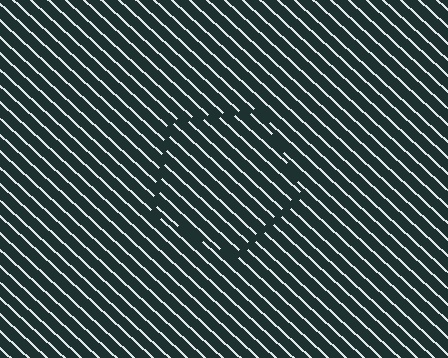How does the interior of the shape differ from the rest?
The interior of the shape contains the same grating, shifted by half a period — the contour is defined by the phase discontinuity where line-ends from the inner and outer gratings abut.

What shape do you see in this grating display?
An illusory pentagon. The interior of the shape contains the same grating, shifted by half a period — the contour is defined by the phase discontinuity where line-ends from the inner and outer gratings abut.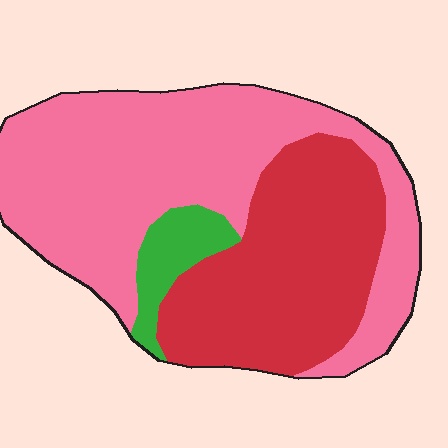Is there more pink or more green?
Pink.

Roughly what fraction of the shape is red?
Red takes up between a quarter and a half of the shape.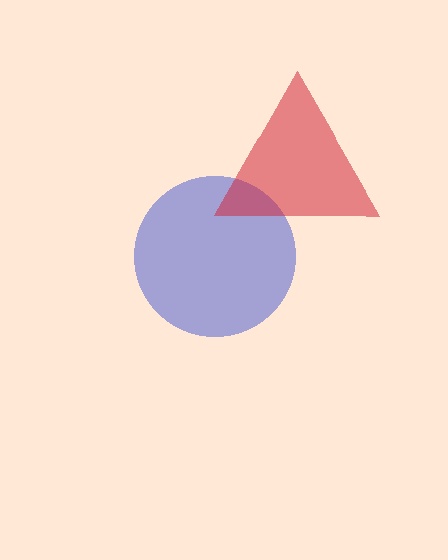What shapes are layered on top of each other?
The layered shapes are: a blue circle, a red triangle.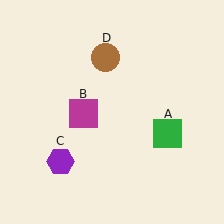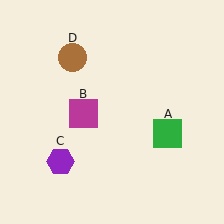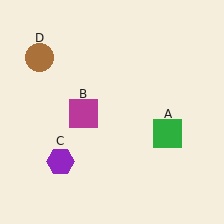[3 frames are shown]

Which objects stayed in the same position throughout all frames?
Green square (object A) and magenta square (object B) and purple hexagon (object C) remained stationary.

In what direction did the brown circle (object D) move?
The brown circle (object D) moved left.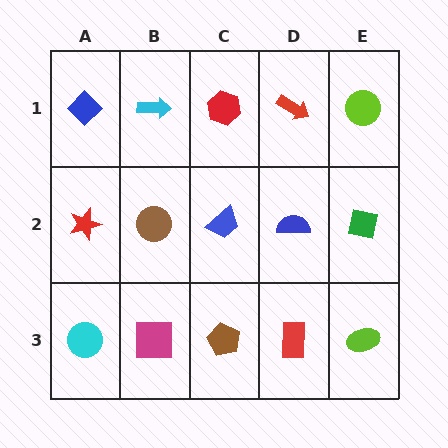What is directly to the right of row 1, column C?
A red arrow.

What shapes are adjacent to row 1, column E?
A green square (row 2, column E), a red arrow (row 1, column D).